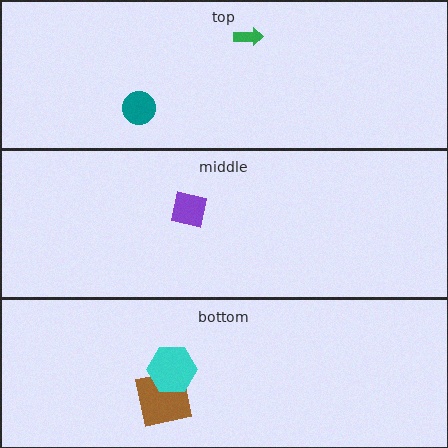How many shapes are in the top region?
2.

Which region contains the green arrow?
The top region.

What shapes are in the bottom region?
The brown square, the cyan hexagon.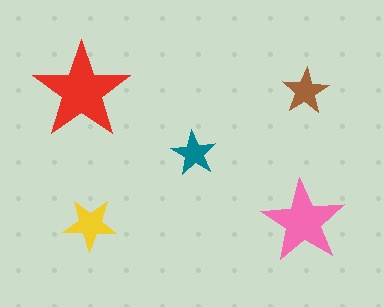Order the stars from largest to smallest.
the red one, the pink one, the yellow one, the brown one, the teal one.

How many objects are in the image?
There are 5 objects in the image.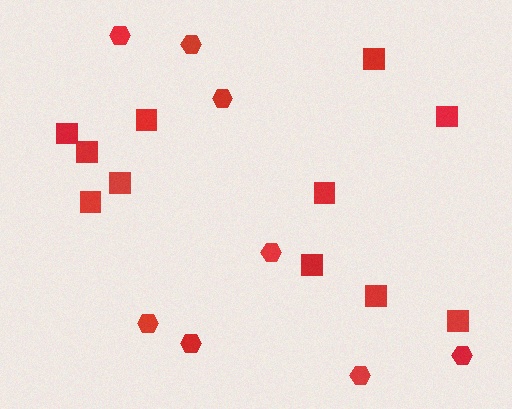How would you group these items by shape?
There are 2 groups: one group of squares (11) and one group of hexagons (8).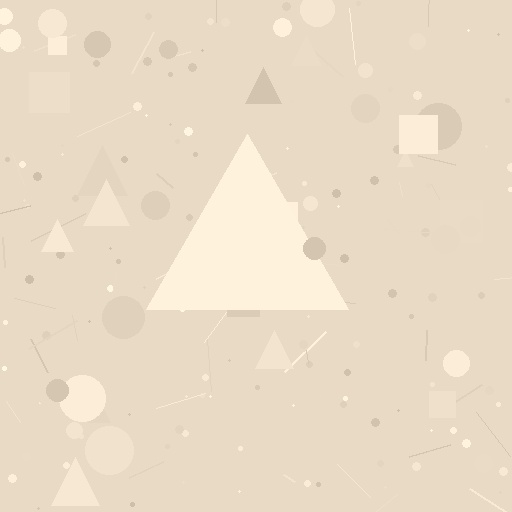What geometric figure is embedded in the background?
A triangle is embedded in the background.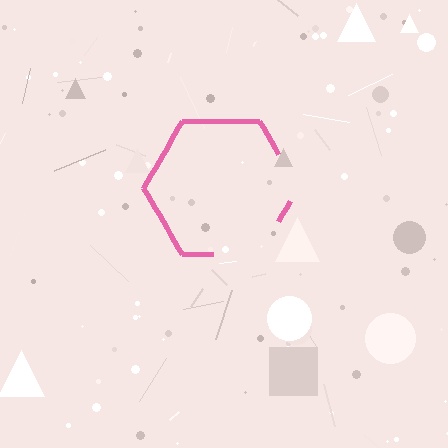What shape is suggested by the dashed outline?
The dashed outline suggests a hexagon.